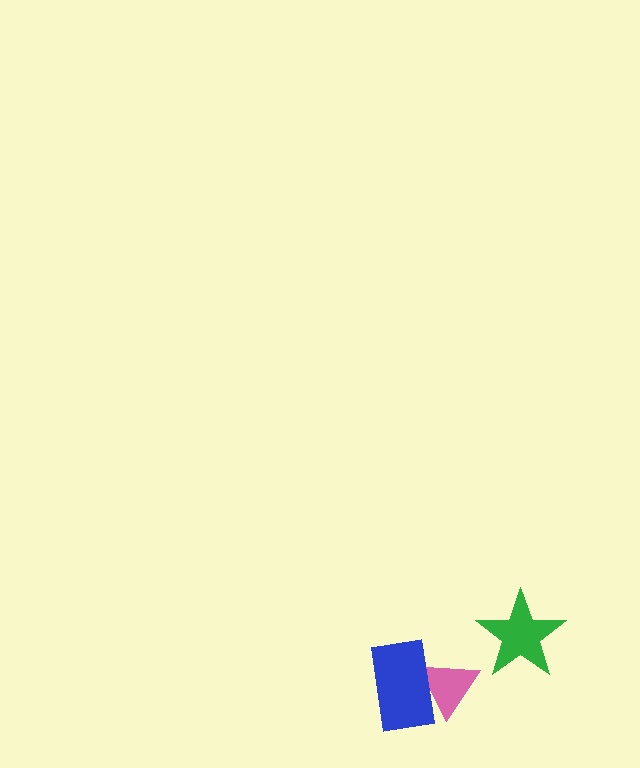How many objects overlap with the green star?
0 objects overlap with the green star.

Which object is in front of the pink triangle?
The blue rectangle is in front of the pink triangle.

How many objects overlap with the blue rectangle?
1 object overlaps with the blue rectangle.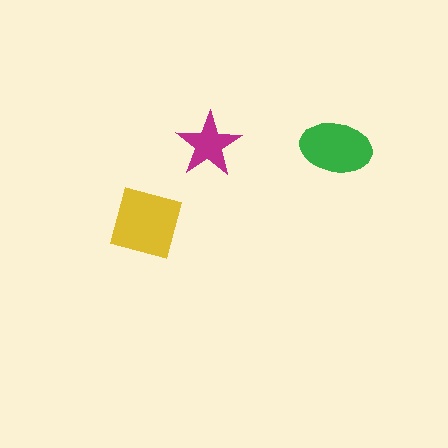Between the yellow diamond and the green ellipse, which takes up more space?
The yellow diamond.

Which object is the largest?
The yellow diamond.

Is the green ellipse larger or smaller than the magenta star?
Larger.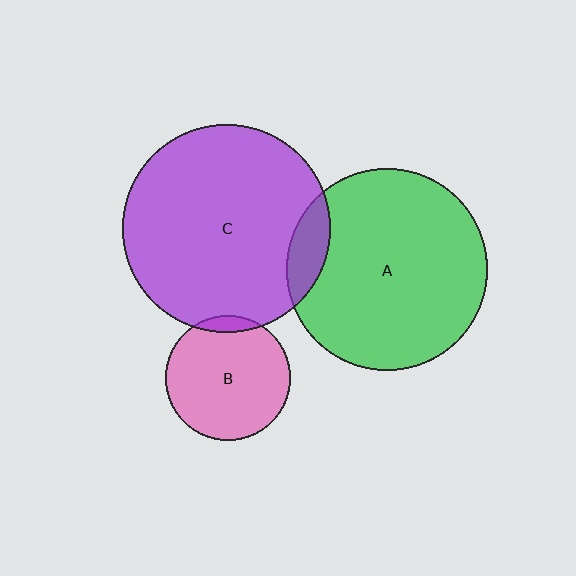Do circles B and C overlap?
Yes.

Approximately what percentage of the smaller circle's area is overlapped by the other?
Approximately 5%.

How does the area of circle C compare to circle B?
Approximately 2.8 times.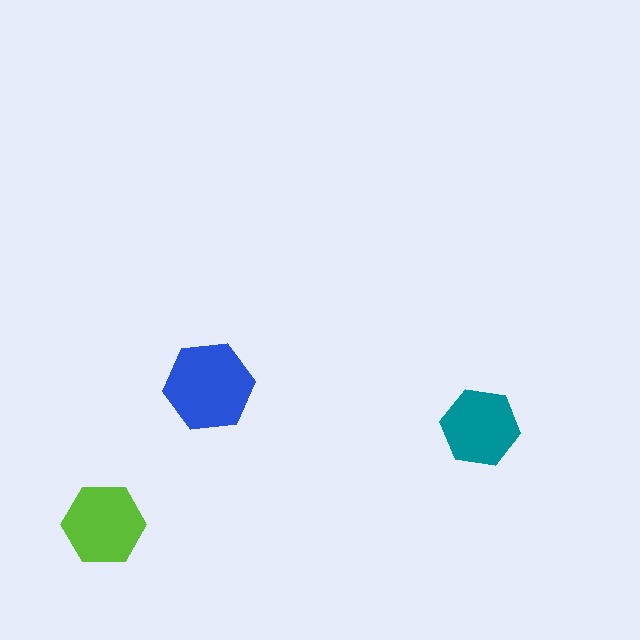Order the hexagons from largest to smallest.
the blue one, the lime one, the teal one.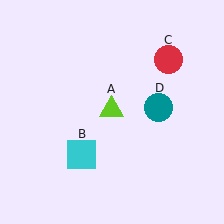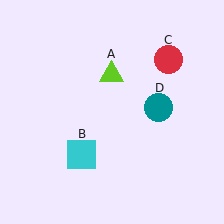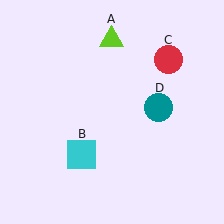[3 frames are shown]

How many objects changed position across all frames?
1 object changed position: lime triangle (object A).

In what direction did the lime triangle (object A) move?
The lime triangle (object A) moved up.